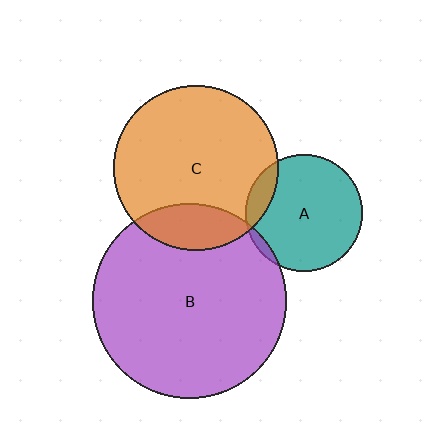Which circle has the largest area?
Circle B (purple).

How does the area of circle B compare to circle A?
Approximately 2.8 times.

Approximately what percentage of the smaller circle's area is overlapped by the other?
Approximately 20%.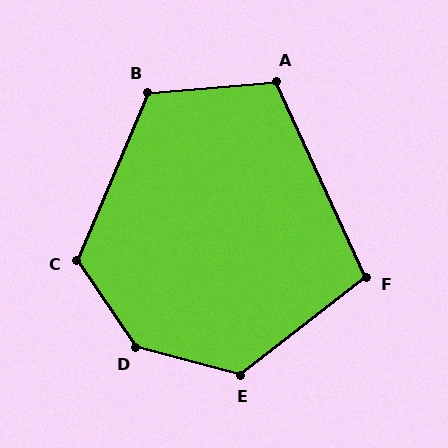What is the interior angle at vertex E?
Approximately 127 degrees (obtuse).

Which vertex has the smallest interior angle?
F, at approximately 103 degrees.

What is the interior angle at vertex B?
Approximately 118 degrees (obtuse).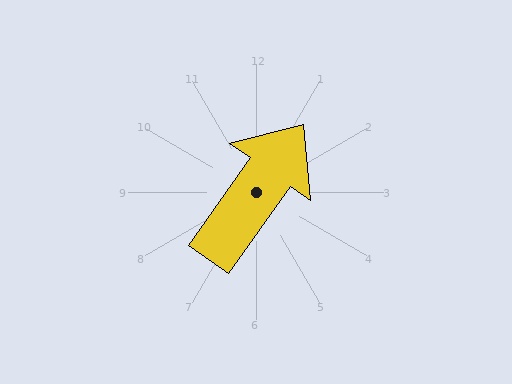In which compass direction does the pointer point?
Northeast.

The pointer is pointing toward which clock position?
Roughly 1 o'clock.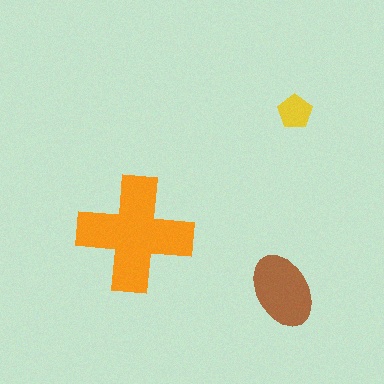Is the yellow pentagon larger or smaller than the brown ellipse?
Smaller.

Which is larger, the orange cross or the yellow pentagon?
The orange cross.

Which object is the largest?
The orange cross.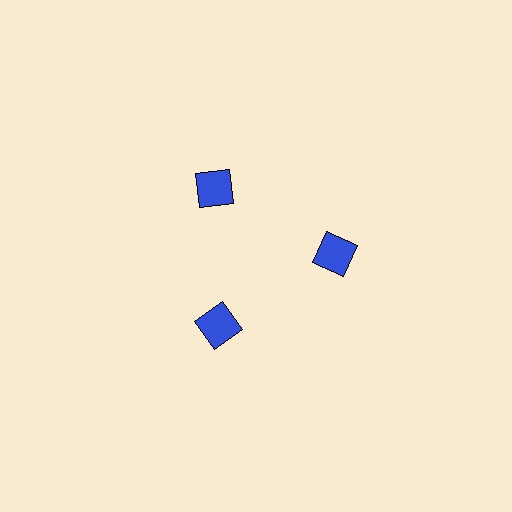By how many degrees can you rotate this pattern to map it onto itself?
The pattern maps onto itself every 120 degrees of rotation.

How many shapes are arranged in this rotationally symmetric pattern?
There are 3 shapes, arranged in 3 groups of 1.